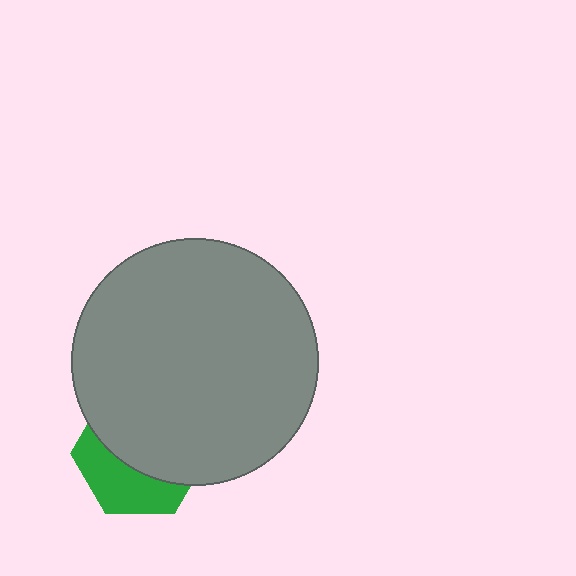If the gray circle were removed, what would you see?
You would see the complete green hexagon.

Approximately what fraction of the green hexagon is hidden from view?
Roughly 62% of the green hexagon is hidden behind the gray circle.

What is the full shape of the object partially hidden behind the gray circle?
The partially hidden object is a green hexagon.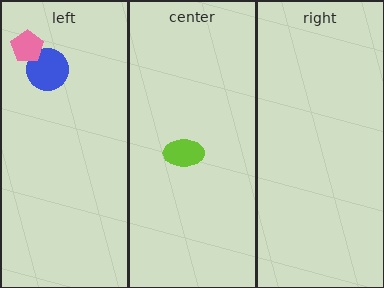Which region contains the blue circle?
The left region.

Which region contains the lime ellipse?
The center region.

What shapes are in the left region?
The blue circle, the pink pentagon.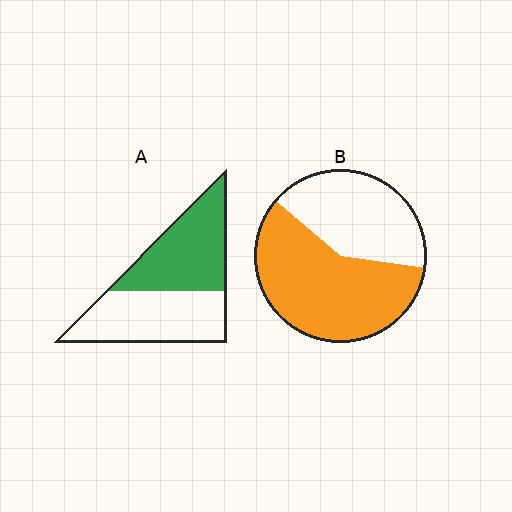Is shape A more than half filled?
Roughly half.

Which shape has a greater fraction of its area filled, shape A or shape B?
Shape B.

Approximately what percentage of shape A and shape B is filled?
A is approximately 50% and B is approximately 60%.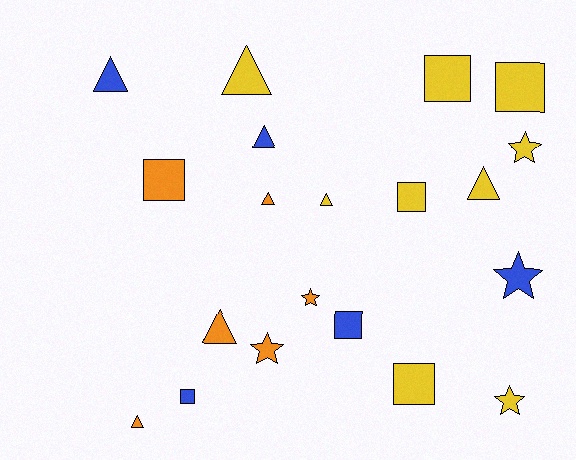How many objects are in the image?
There are 20 objects.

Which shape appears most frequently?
Triangle, with 8 objects.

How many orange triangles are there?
There are 3 orange triangles.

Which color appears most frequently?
Yellow, with 9 objects.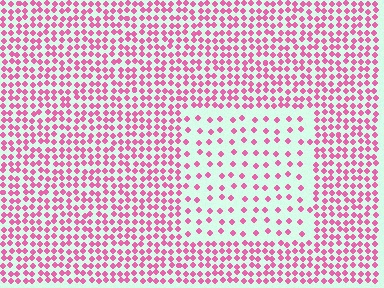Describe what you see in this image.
The image contains small pink elements arranged at two different densities. A rectangle-shaped region is visible where the elements are less densely packed than the surrounding area.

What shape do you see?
I see a rectangle.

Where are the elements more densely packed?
The elements are more densely packed outside the rectangle boundary.